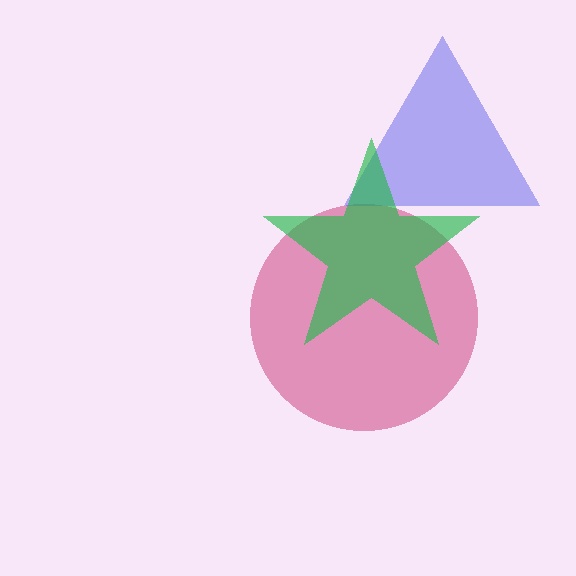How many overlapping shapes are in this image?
There are 3 overlapping shapes in the image.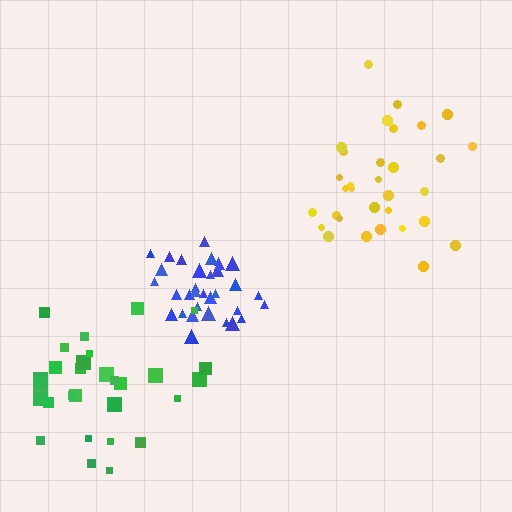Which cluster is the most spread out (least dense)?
Green.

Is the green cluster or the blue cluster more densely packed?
Blue.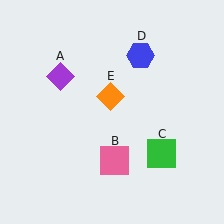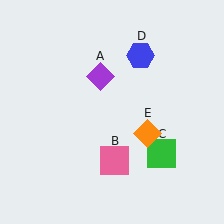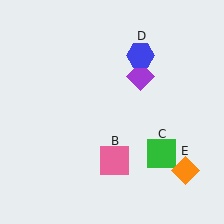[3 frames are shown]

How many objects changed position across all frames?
2 objects changed position: purple diamond (object A), orange diamond (object E).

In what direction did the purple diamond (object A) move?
The purple diamond (object A) moved right.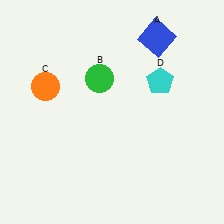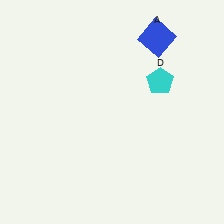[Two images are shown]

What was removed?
The orange circle (C), the green circle (B) were removed in Image 2.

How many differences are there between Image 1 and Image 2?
There are 2 differences between the two images.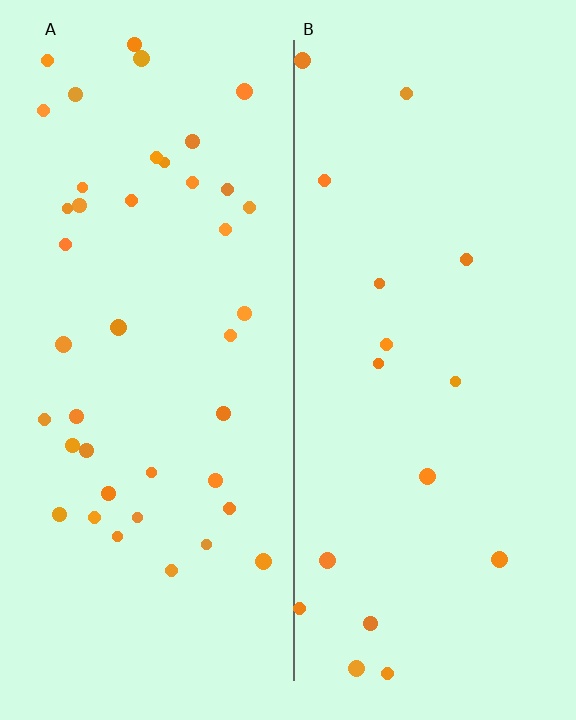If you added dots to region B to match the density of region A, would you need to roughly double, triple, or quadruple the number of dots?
Approximately double.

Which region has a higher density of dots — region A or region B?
A (the left).